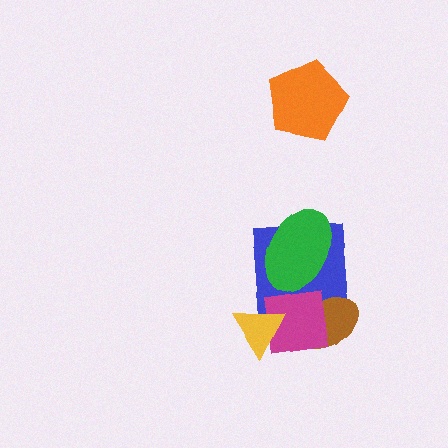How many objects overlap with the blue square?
3 objects overlap with the blue square.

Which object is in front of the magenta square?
The yellow triangle is in front of the magenta square.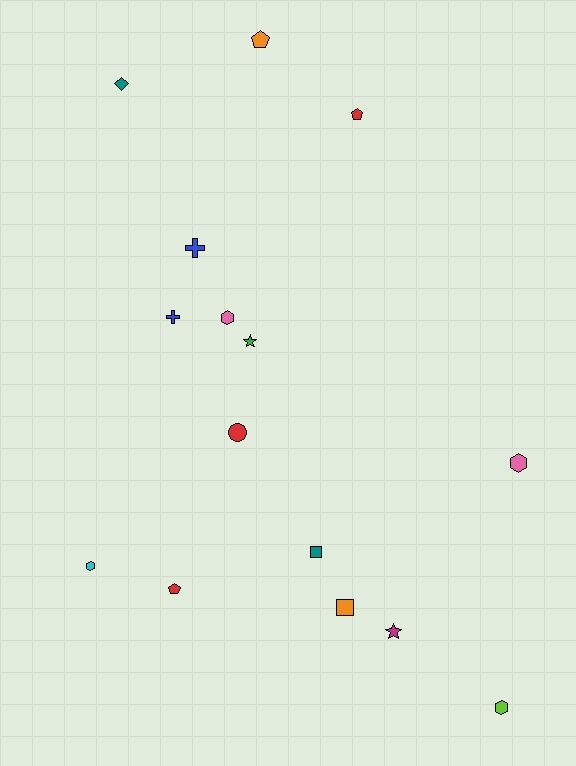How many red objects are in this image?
There are 3 red objects.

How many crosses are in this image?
There are 2 crosses.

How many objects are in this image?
There are 15 objects.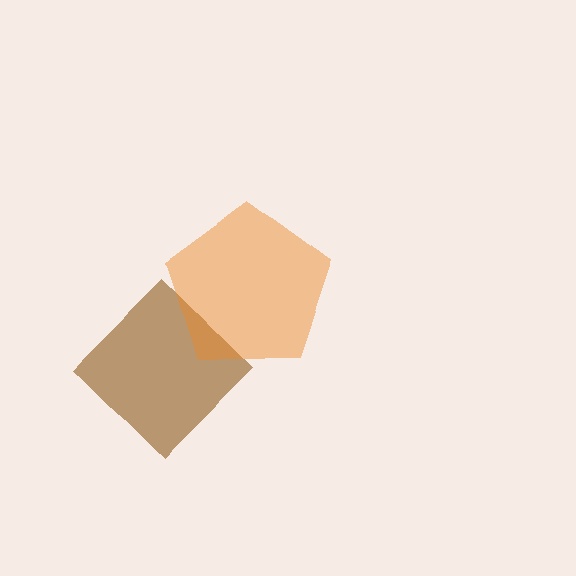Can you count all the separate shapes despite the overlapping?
Yes, there are 2 separate shapes.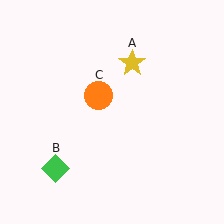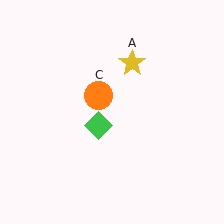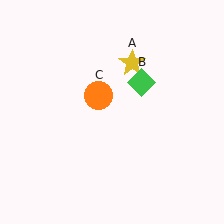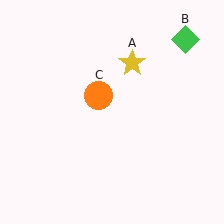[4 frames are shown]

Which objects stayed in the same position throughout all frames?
Yellow star (object A) and orange circle (object C) remained stationary.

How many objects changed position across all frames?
1 object changed position: green diamond (object B).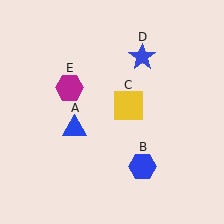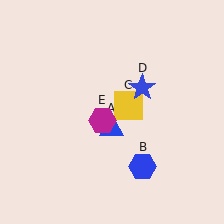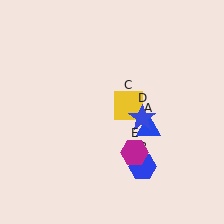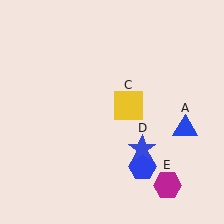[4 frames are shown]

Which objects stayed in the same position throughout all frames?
Blue hexagon (object B) and yellow square (object C) remained stationary.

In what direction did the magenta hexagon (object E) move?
The magenta hexagon (object E) moved down and to the right.